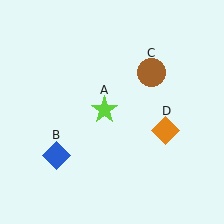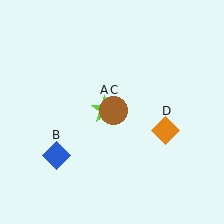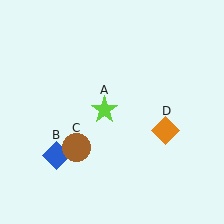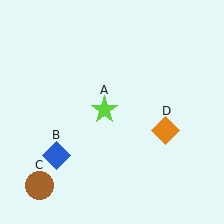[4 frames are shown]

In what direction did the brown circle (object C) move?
The brown circle (object C) moved down and to the left.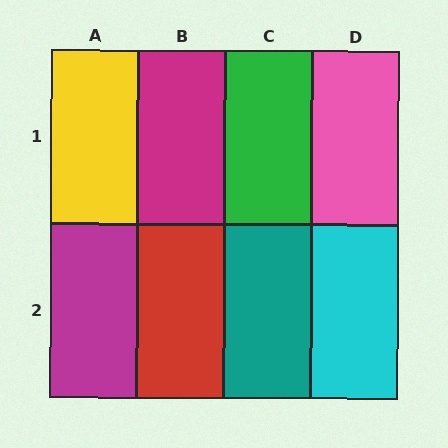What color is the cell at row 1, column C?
Green.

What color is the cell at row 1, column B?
Magenta.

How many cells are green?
1 cell is green.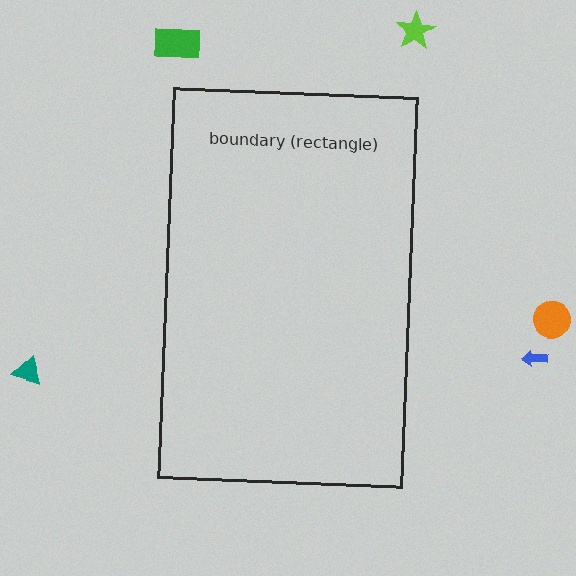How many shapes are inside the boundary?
0 inside, 5 outside.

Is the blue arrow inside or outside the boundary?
Outside.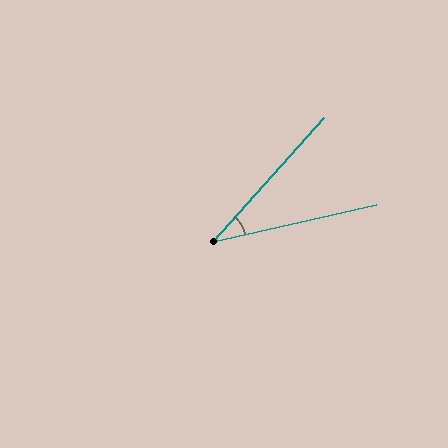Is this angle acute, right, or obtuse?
It is acute.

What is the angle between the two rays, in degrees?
Approximately 35 degrees.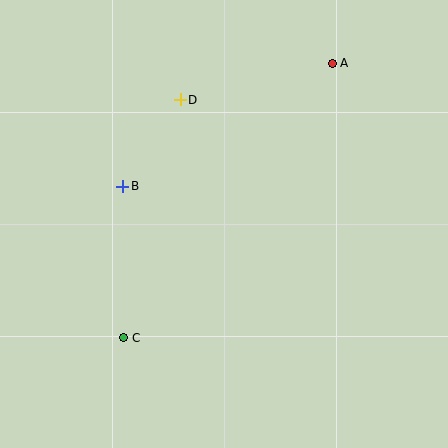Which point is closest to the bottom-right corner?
Point C is closest to the bottom-right corner.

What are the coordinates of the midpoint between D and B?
The midpoint between D and B is at (151, 143).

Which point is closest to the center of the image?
Point B at (123, 186) is closest to the center.